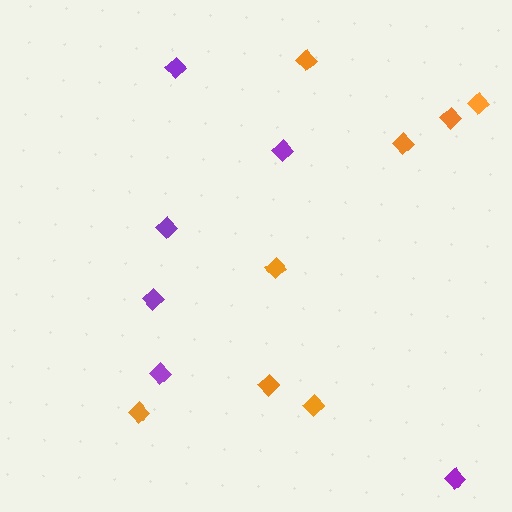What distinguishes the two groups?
There are 2 groups: one group of purple diamonds (6) and one group of orange diamonds (8).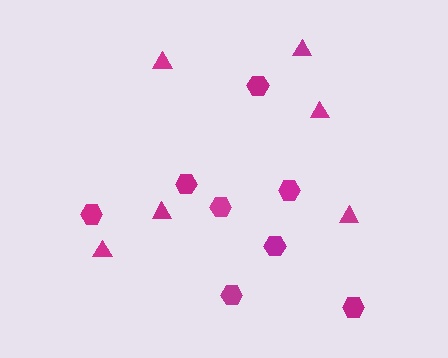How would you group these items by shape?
There are 2 groups: one group of triangles (6) and one group of hexagons (8).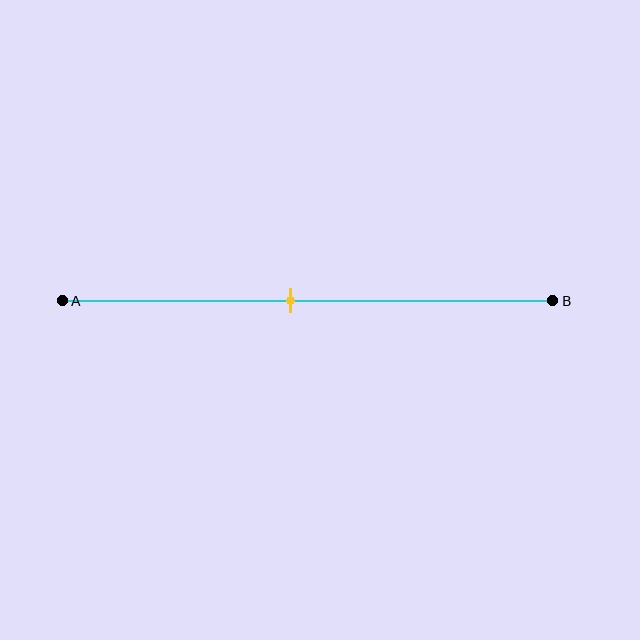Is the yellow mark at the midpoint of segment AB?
No, the mark is at about 45% from A, not at the 50% midpoint.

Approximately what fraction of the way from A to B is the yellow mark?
The yellow mark is approximately 45% of the way from A to B.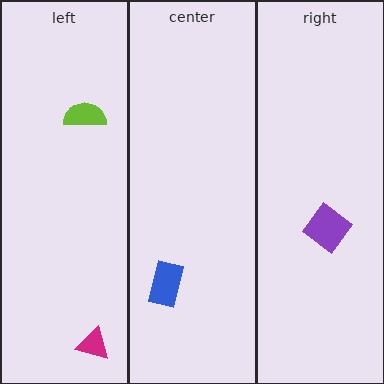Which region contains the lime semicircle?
The left region.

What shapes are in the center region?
The blue rectangle.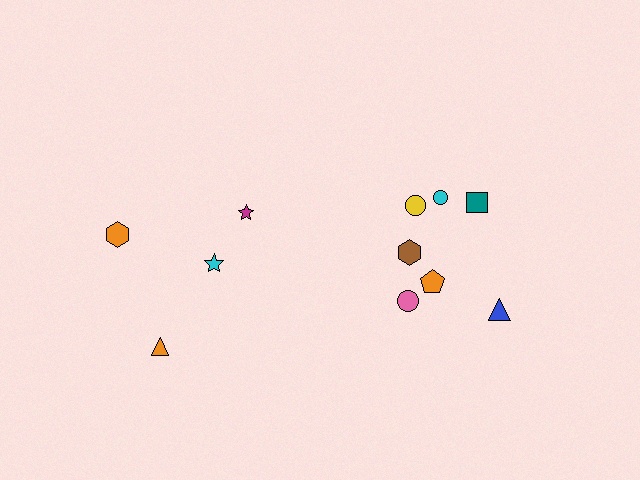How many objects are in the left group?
There are 4 objects.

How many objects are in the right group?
There are 7 objects.